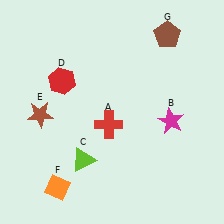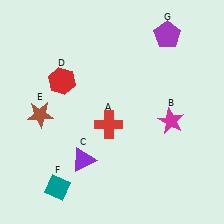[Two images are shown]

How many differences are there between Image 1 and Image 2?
There are 3 differences between the two images.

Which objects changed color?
C changed from lime to purple. F changed from orange to teal. G changed from brown to purple.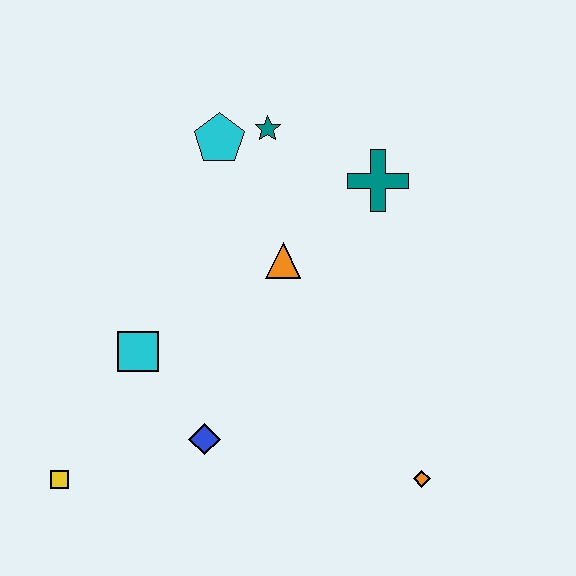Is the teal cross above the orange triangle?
Yes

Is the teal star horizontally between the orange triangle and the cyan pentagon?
Yes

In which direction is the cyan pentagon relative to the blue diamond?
The cyan pentagon is above the blue diamond.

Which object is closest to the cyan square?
The blue diamond is closest to the cyan square.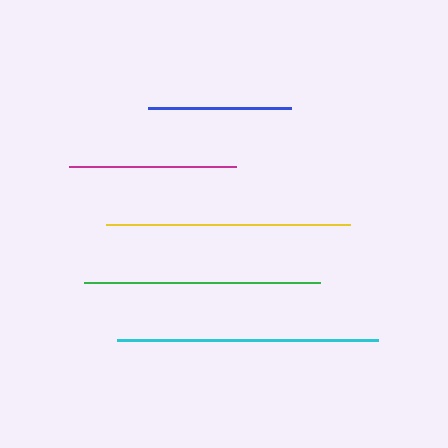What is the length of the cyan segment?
The cyan segment is approximately 260 pixels long.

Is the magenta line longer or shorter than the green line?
The green line is longer than the magenta line.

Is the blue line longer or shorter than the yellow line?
The yellow line is longer than the blue line.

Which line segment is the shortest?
The blue line is the shortest at approximately 143 pixels.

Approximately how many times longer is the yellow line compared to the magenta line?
The yellow line is approximately 1.5 times the length of the magenta line.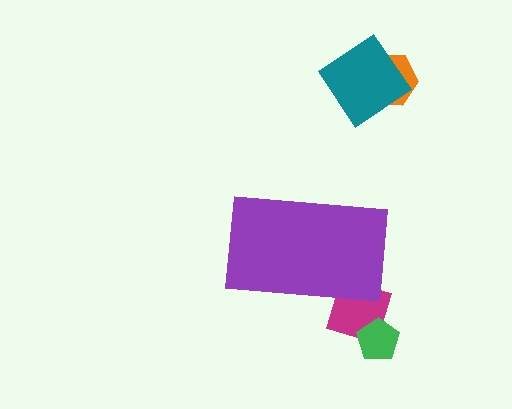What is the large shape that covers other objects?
A purple rectangle.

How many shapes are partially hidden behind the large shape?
1 shape is partially hidden.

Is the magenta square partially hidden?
Yes, the magenta square is partially hidden behind the purple rectangle.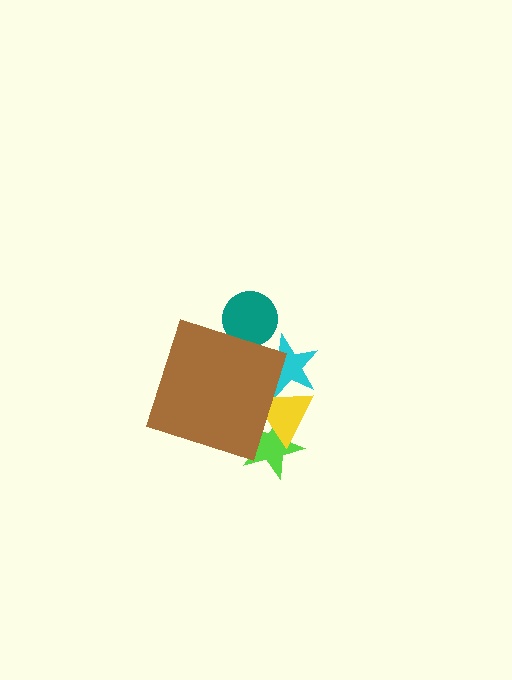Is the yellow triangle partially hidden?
Yes, the yellow triangle is partially hidden behind the brown diamond.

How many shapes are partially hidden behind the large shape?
4 shapes are partially hidden.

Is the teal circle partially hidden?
Yes, the teal circle is partially hidden behind the brown diamond.